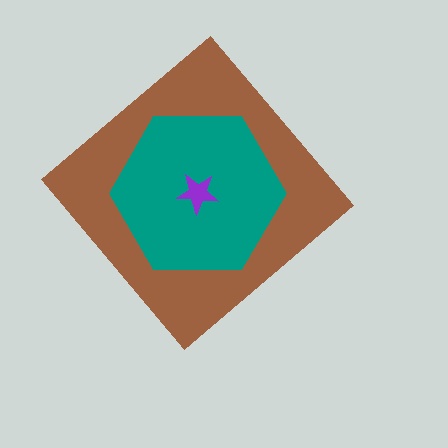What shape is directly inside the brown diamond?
The teal hexagon.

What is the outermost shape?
The brown diamond.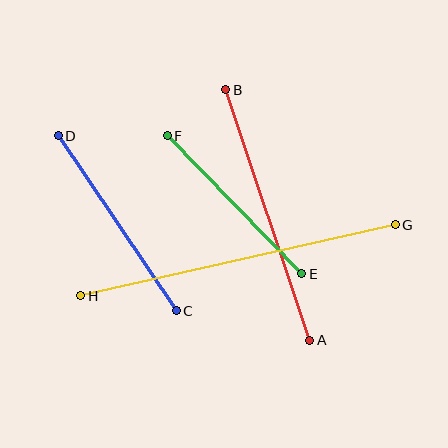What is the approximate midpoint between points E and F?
The midpoint is at approximately (234, 205) pixels.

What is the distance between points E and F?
The distance is approximately 193 pixels.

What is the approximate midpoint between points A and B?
The midpoint is at approximately (268, 215) pixels.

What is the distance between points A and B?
The distance is approximately 264 pixels.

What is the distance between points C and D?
The distance is approximately 211 pixels.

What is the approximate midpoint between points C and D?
The midpoint is at approximately (117, 223) pixels.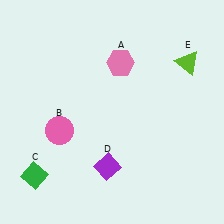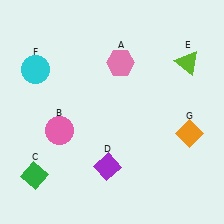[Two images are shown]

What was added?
A cyan circle (F), an orange diamond (G) were added in Image 2.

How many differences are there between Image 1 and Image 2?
There are 2 differences between the two images.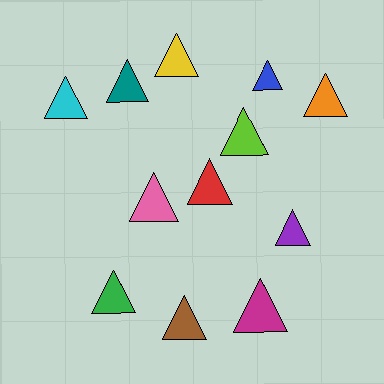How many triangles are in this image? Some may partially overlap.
There are 12 triangles.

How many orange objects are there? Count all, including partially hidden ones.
There is 1 orange object.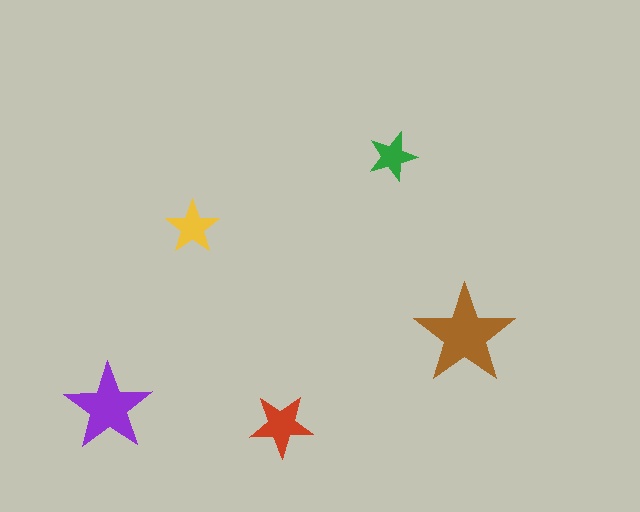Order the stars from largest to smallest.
the brown one, the purple one, the red one, the yellow one, the green one.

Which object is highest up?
The green star is topmost.